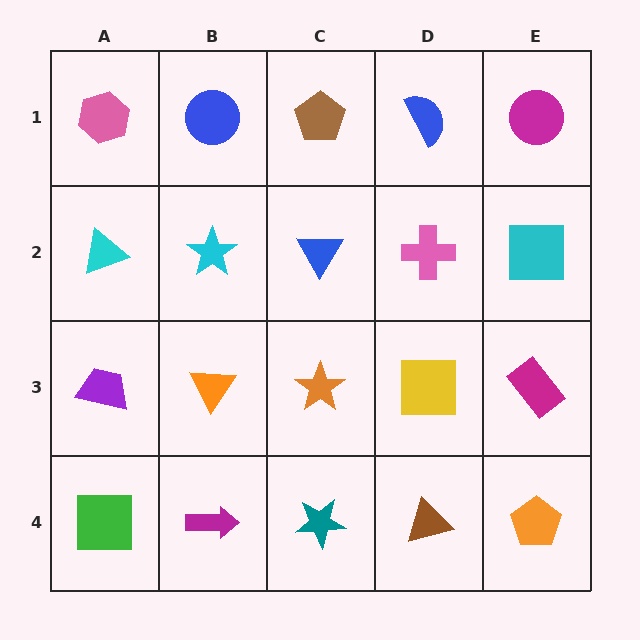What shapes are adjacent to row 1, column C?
A blue triangle (row 2, column C), a blue circle (row 1, column B), a blue semicircle (row 1, column D).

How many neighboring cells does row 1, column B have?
3.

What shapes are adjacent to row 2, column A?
A pink hexagon (row 1, column A), a purple trapezoid (row 3, column A), a cyan star (row 2, column B).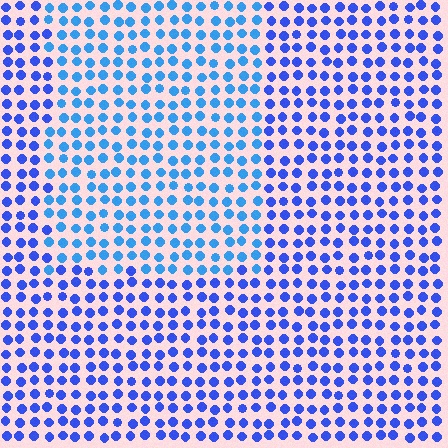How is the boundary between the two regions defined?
The boundary is defined purely by a slight shift in hue (about 25 degrees). Spacing, size, and orientation are identical on both sides.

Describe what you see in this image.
The image is filled with small blue elements in a uniform arrangement. A rectangle-shaped region is visible where the elements are tinted to a slightly different hue, forming a subtle color boundary.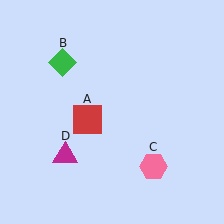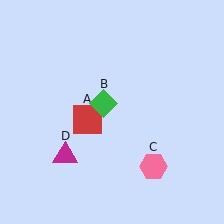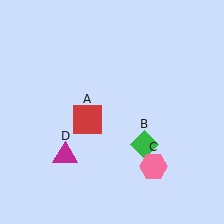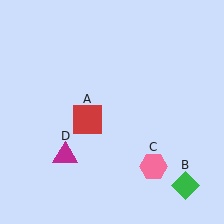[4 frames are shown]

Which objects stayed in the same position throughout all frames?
Red square (object A) and pink hexagon (object C) and magenta triangle (object D) remained stationary.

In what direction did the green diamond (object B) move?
The green diamond (object B) moved down and to the right.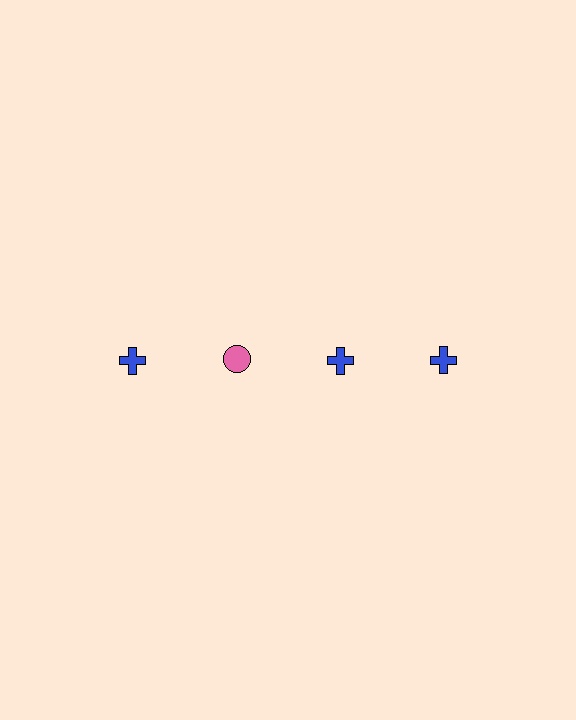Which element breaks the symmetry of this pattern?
The pink circle in the top row, second from left column breaks the symmetry. All other shapes are blue crosses.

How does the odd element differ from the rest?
It differs in both color (pink instead of blue) and shape (circle instead of cross).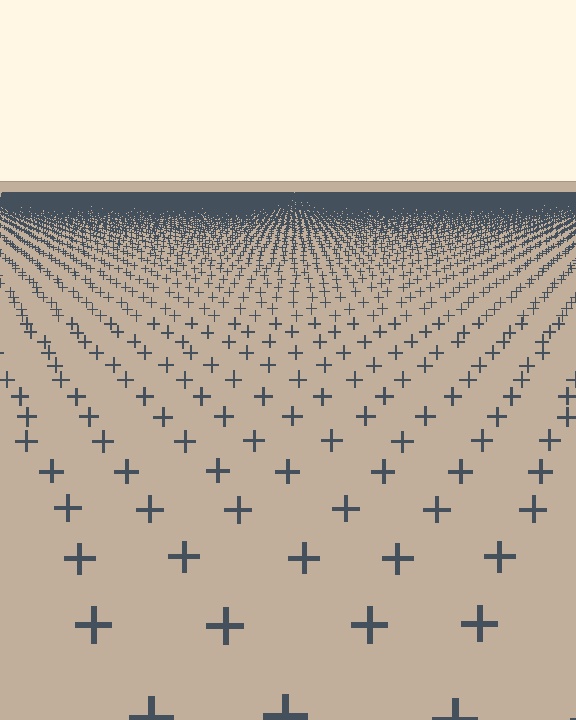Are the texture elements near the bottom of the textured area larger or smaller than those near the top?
Larger. Near the bottom, elements are closer to the viewer and appear at a bigger on-screen size.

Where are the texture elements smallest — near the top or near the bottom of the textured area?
Near the top.